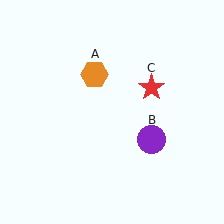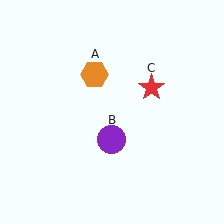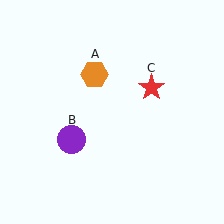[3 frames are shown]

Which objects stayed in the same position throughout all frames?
Orange hexagon (object A) and red star (object C) remained stationary.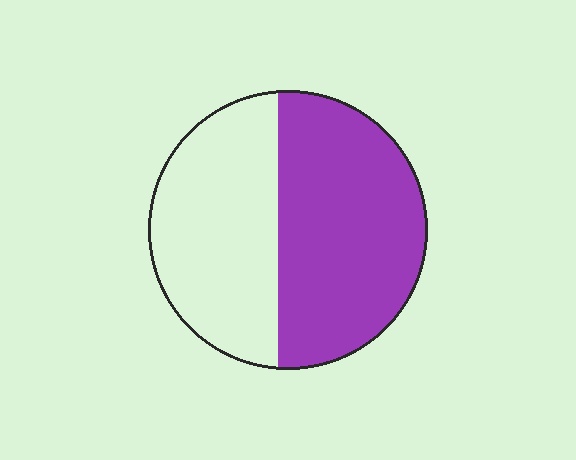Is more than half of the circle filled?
Yes.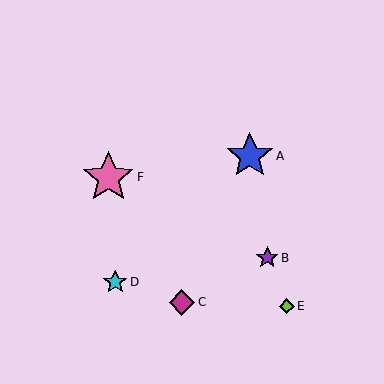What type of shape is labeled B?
Shape B is a purple star.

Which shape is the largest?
The pink star (labeled F) is the largest.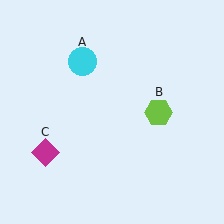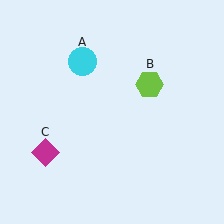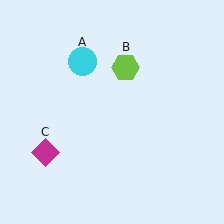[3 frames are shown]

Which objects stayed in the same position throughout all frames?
Cyan circle (object A) and magenta diamond (object C) remained stationary.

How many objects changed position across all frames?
1 object changed position: lime hexagon (object B).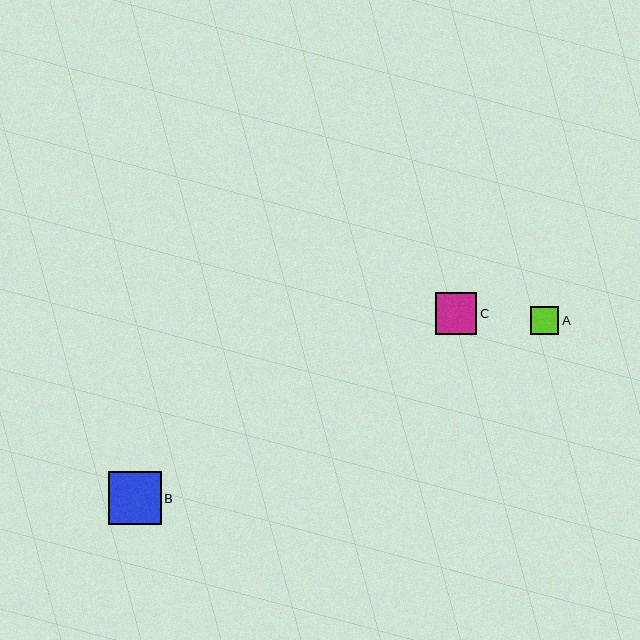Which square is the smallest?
Square A is the smallest with a size of approximately 28 pixels.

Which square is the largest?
Square B is the largest with a size of approximately 53 pixels.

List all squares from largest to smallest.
From largest to smallest: B, C, A.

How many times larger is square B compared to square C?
Square B is approximately 1.3 times the size of square C.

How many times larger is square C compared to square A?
Square C is approximately 1.5 times the size of square A.